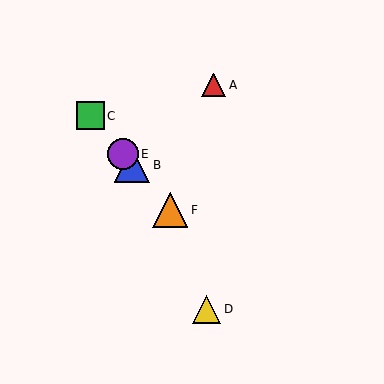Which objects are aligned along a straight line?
Objects B, C, E, F are aligned along a straight line.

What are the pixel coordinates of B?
Object B is at (132, 165).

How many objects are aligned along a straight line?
4 objects (B, C, E, F) are aligned along a straight line.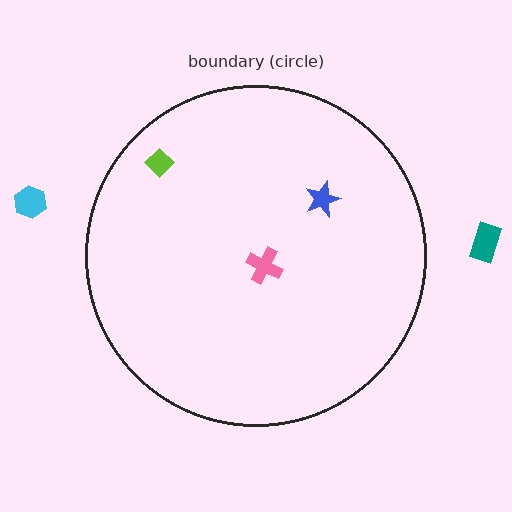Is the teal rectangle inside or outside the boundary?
Outside.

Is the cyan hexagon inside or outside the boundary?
Outside.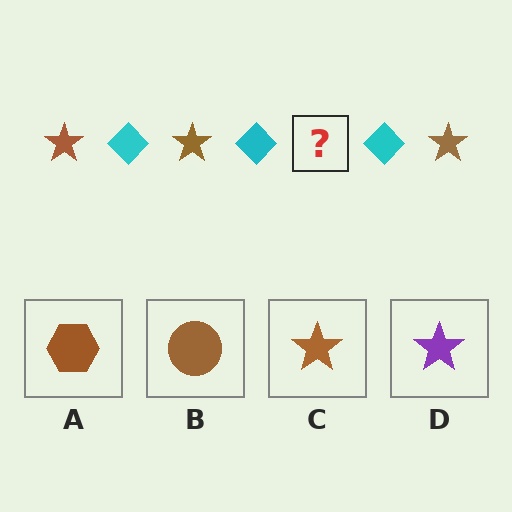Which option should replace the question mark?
Option C.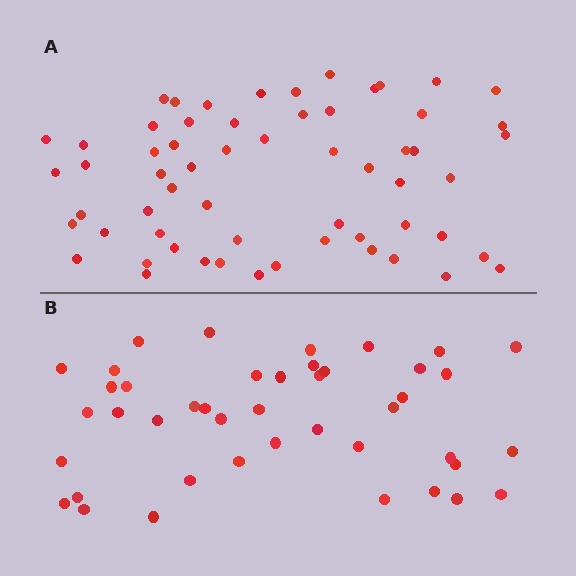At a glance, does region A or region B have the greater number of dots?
Region A (the top region) has more dots.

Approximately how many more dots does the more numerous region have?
Region A has approximately 15 more dots than region B.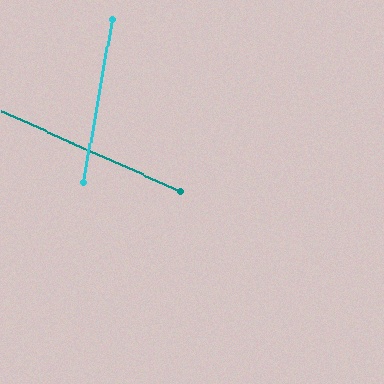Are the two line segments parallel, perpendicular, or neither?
Neither parallel nor perpendicular — they differ by about 76°.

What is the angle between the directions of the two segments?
Approximately 76 degrees.